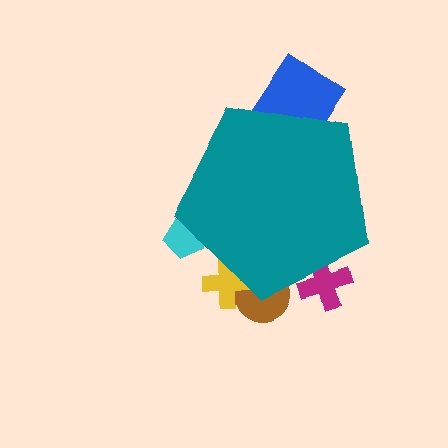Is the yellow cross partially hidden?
Yes, the yellow cross is partially hidden behind the teal pentagon.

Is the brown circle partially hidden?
Yes, the brown circle is partially hidden behind the teal pentagon.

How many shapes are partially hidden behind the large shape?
5 shapes are partially hidden.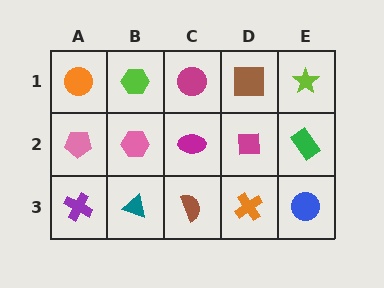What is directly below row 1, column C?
A magenta ellipse.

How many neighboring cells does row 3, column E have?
2.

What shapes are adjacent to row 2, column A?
An orange circle (row 1, column A), a purple cross (row 3, column A), a pink hexagon (row 2, column B).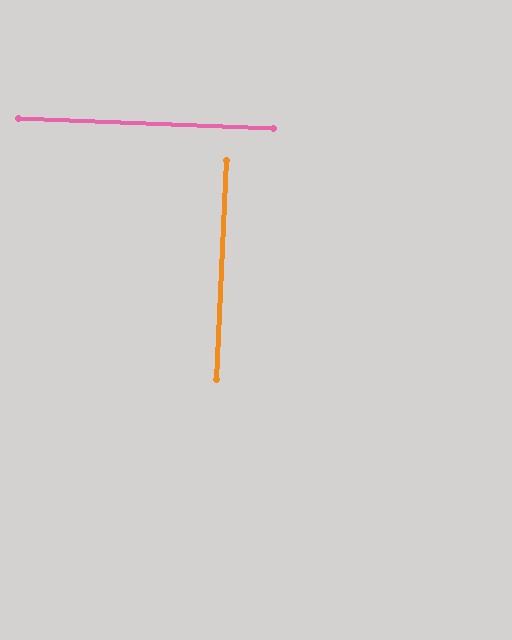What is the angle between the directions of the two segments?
Approximately 90 degrees.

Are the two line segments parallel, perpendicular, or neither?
Perpendicular — they meet at approximately 90°.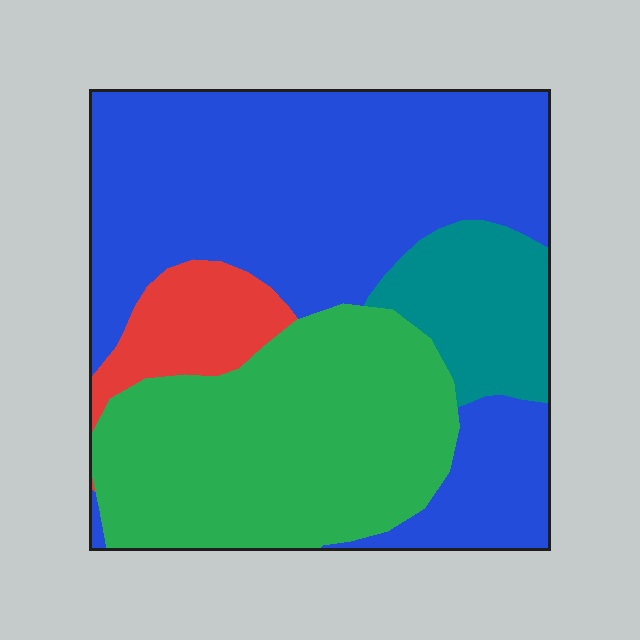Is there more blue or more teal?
Blue.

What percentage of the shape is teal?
Teal covers 11% of the shape.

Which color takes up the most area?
Blue, at roughly 50%.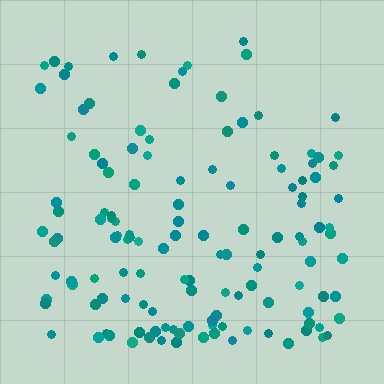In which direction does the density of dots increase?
From top to bottom, with the bottom side densest.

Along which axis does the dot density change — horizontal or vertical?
Vertical.